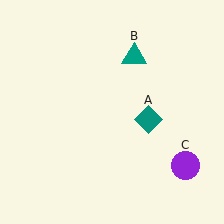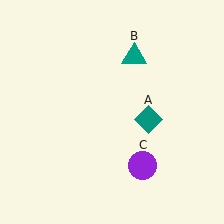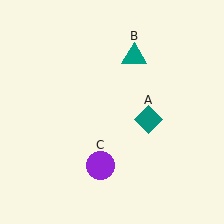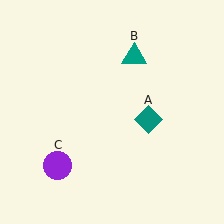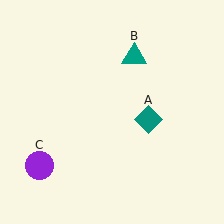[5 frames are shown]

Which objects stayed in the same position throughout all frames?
Teal diamond (object A) and teal triangle (object B) remained stationary.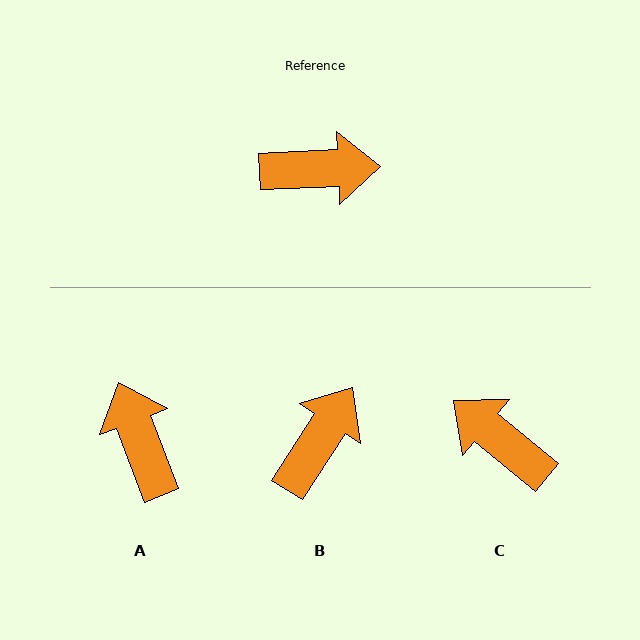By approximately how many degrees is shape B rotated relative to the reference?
Approximately 55 degrees counter-clockwise.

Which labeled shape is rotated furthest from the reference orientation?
C, about 138 degrees away.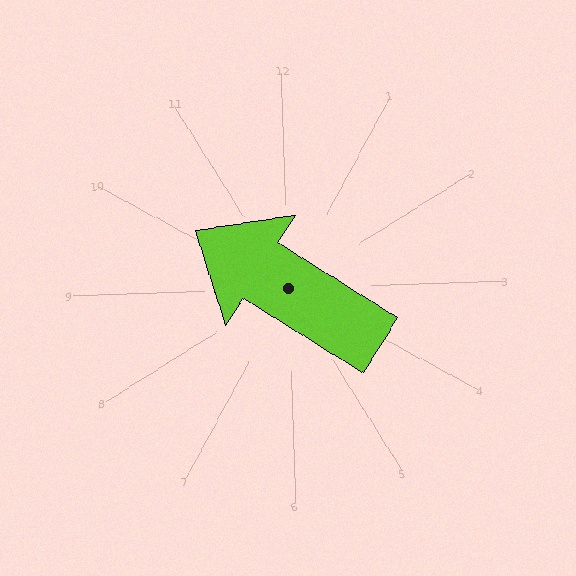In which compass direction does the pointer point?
Northwest.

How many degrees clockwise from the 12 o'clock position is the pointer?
Approximately 304 degrees.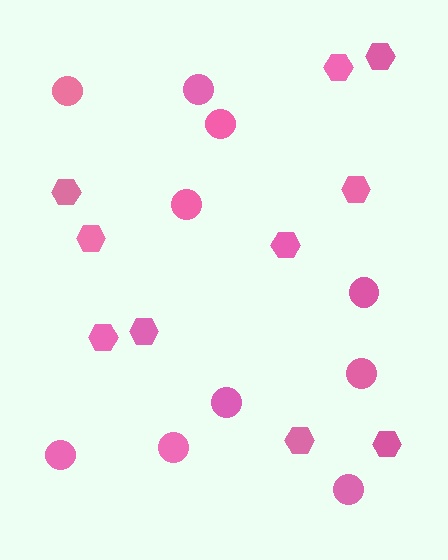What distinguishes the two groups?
There are 2 groups: one group of circles (10) and one group of hexagons (10).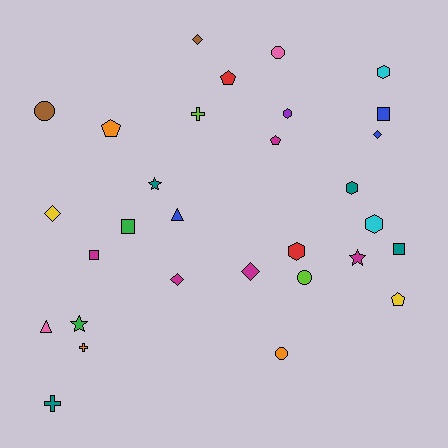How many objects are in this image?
There are 30 objects.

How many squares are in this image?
There are 4 squares.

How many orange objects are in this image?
There are 3 orange objects.